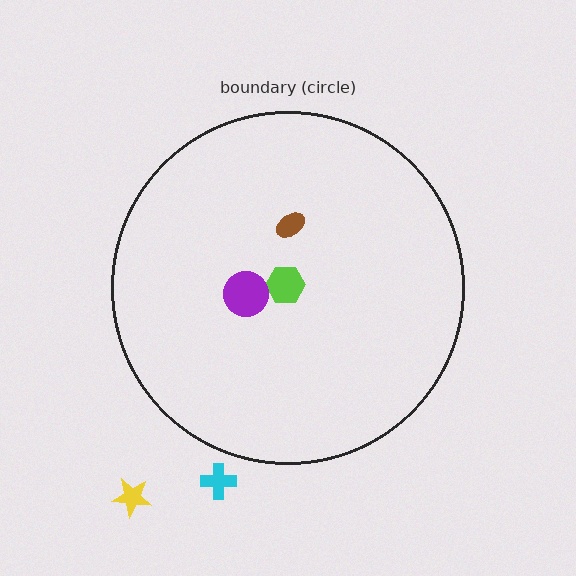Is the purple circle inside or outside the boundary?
Inside.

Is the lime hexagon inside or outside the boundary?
Inside.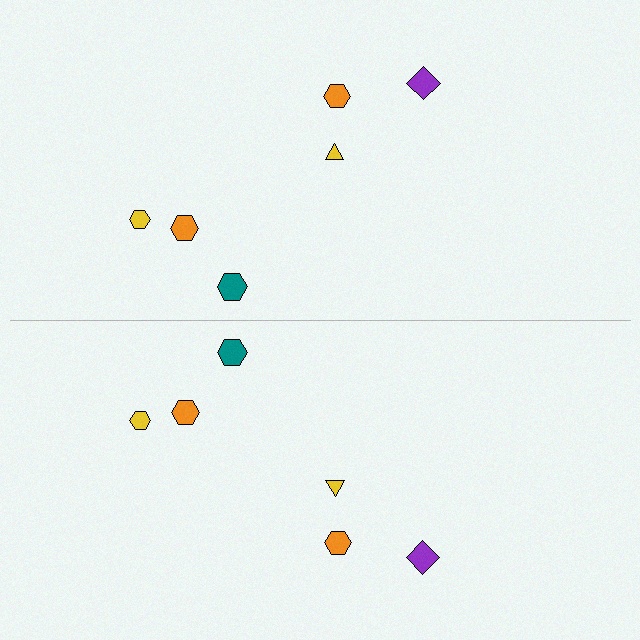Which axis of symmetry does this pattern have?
The pattern has a horizontal axis of symmetry running through the center of the image.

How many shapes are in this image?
There are 12 shapes in this image.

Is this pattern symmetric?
Yes, this pattern has bilateral (reflection) symmetry.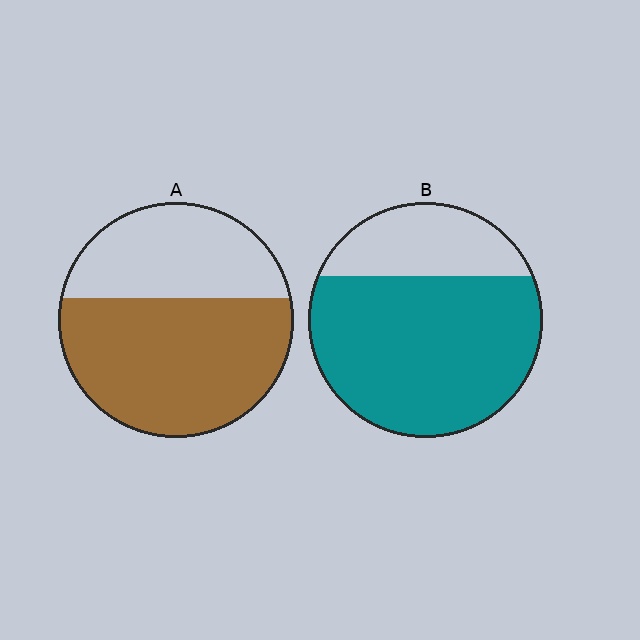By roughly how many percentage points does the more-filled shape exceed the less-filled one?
By roughly 10 percentage points (B over A).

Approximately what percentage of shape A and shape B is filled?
A is approximately 60% and B is approximately 75%.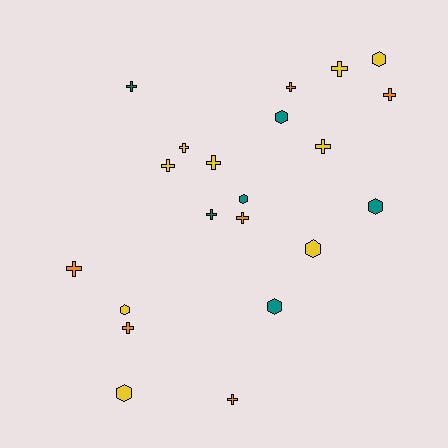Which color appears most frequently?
Yellow, with 9 objects.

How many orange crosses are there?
There are 6 orange crosses.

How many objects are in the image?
There are 21 objects.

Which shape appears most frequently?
Cross, with 13 objects.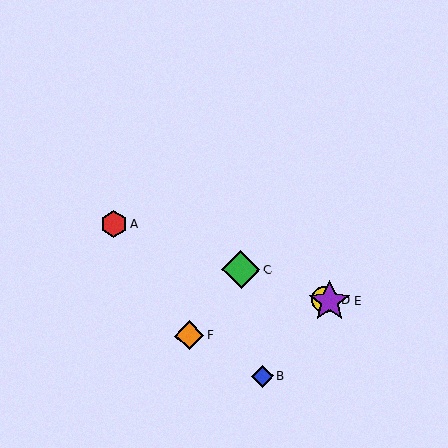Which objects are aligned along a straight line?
Objects A, C, D, E are aligned along a straight line.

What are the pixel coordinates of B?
Object B is at (262, 377).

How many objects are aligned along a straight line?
4 objects (A, C, D, E) are aligned along a straight line.